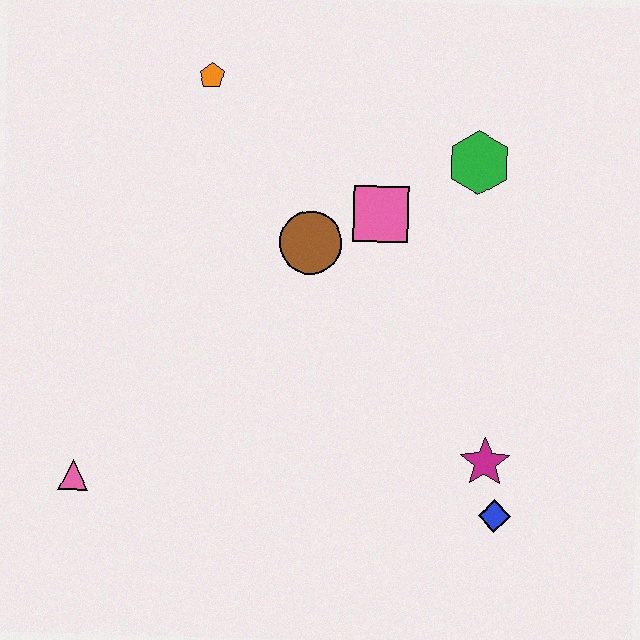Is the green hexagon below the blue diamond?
No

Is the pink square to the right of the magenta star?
No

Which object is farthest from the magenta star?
The orange pentagon is farthest from the magenta star.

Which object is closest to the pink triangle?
The brown circle is closest to the pink triangle.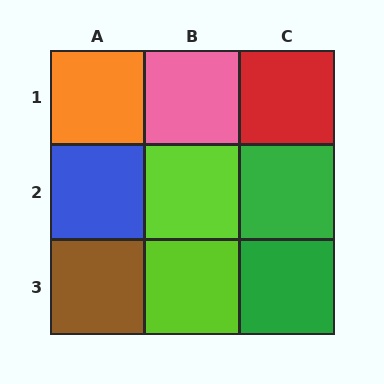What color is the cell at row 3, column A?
Brown.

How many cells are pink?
1 cell is pink.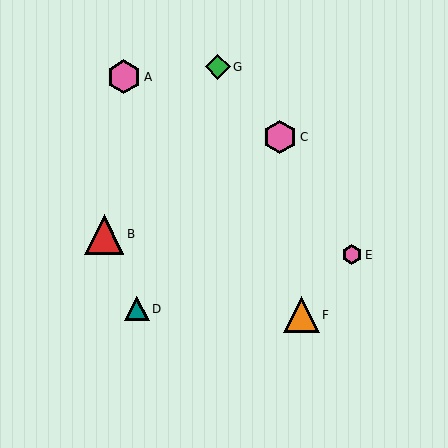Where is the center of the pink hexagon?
The center of the pink hexagon is at (352, 255).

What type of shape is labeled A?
Shape A is a pink hexagon.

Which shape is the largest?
The red triangle (labeled B) is the largest.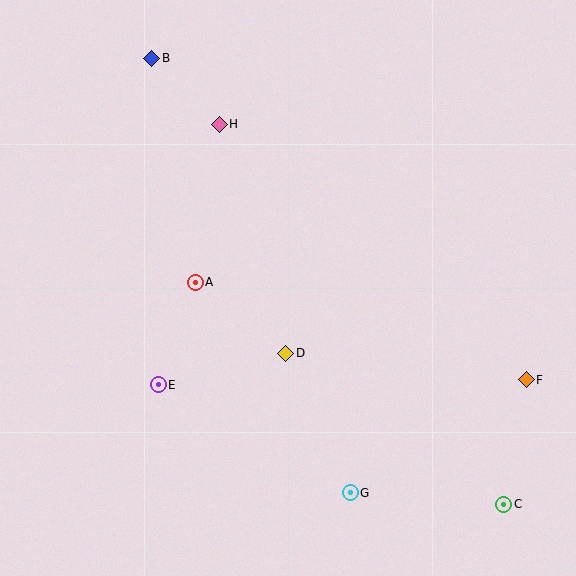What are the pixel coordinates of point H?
Point H is at (219, 124).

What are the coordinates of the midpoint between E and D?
The midpoint between E and D is at (222, 369).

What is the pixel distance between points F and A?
The distance between F and A is 345 pixels.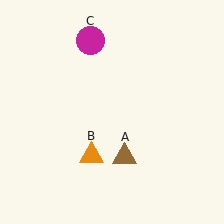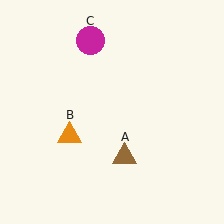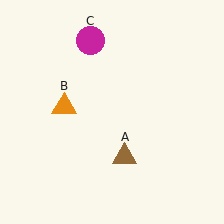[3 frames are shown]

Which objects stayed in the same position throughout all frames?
Brown triangle (object A) and magenta circle (object C) remained stationary.